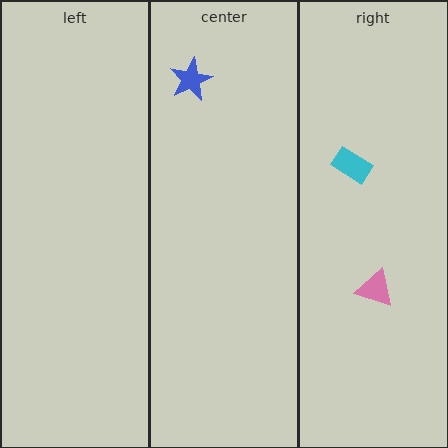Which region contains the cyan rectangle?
The right region.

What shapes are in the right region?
The pink triangle, the cyan rectangle.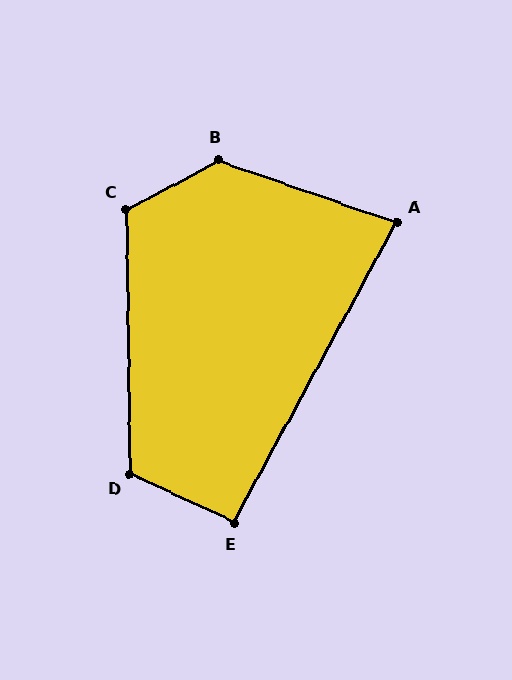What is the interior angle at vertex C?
Approximately 117 degrees (obtuse).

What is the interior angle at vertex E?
Approximately 93 degrees (approximately right).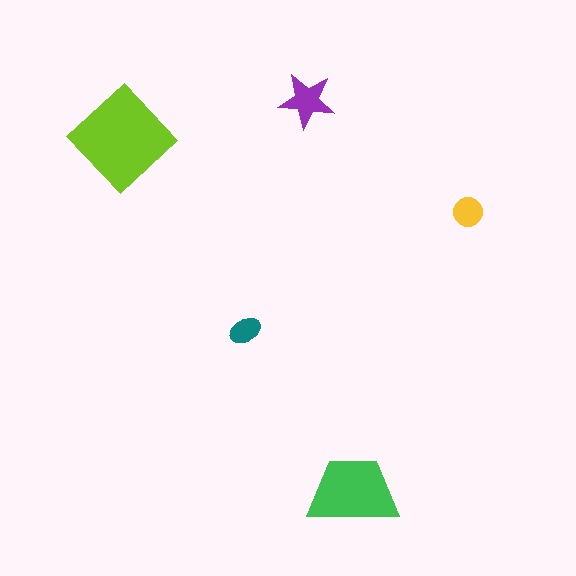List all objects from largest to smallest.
The lime diamond, the green trapezoid, the purple star, the yellow circle, the teal ellipse.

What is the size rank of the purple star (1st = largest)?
3rd.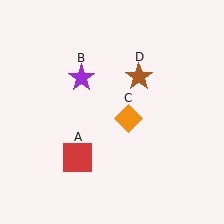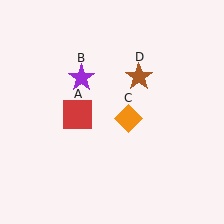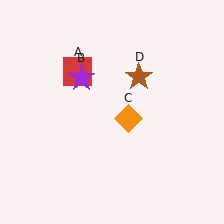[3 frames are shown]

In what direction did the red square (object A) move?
The red square (object A) moved up.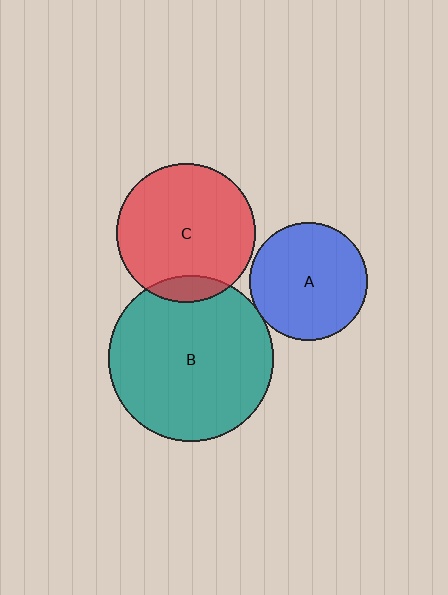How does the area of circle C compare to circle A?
Approximately 1.4 times.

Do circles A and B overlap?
Yes.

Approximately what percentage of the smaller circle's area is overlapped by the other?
Approximately 5%.